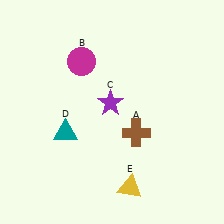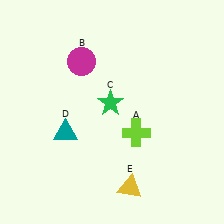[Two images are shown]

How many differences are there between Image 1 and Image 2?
There are 2 differences between the two images.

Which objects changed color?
A changed from brown to lime. C changed from purple to green.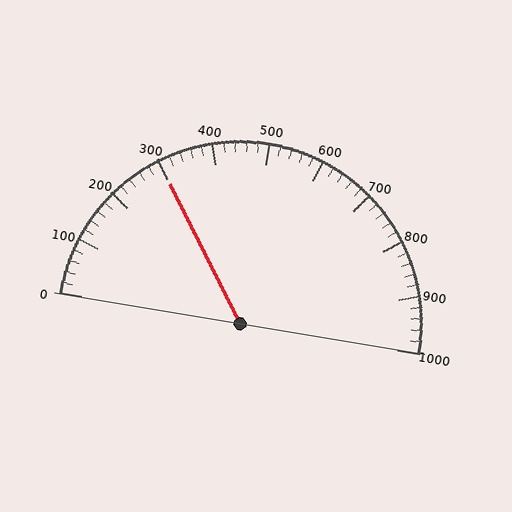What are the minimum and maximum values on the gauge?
The gauge ranges from 0 to 1000.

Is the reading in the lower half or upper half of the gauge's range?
The reading is in the lower half of the range (0 to 1000).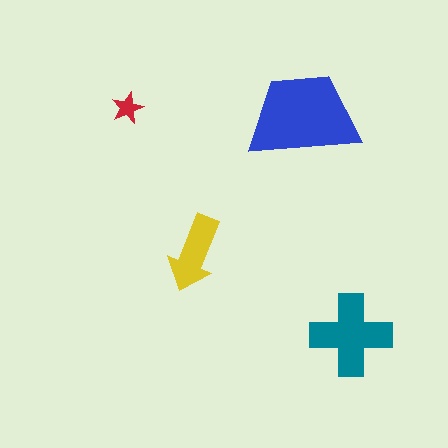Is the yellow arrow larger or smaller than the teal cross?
Smaller.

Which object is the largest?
The blue trapezoid.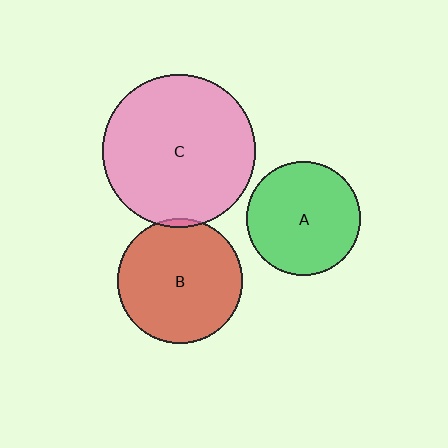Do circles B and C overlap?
Yes.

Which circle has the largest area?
Circle C (pink).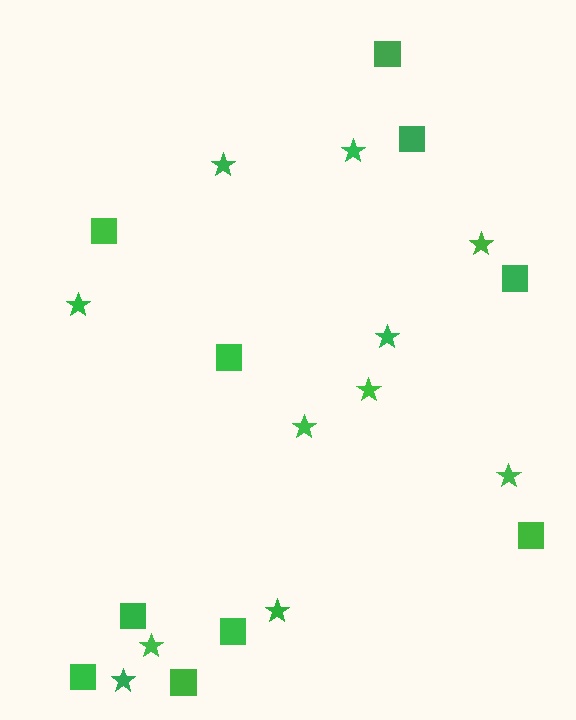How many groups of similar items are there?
There are 2 groups: one group of squares (10) and one group of stars (11).